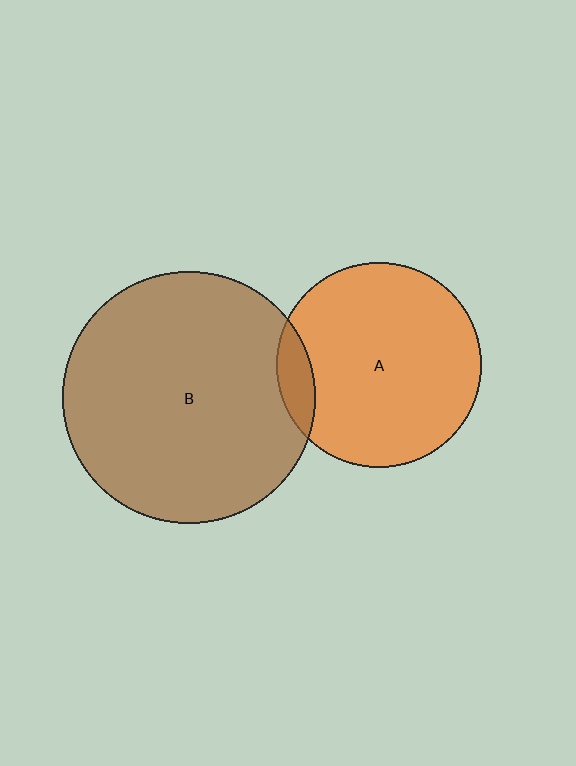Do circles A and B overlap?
Yes.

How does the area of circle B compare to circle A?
Approximately 1.5 times.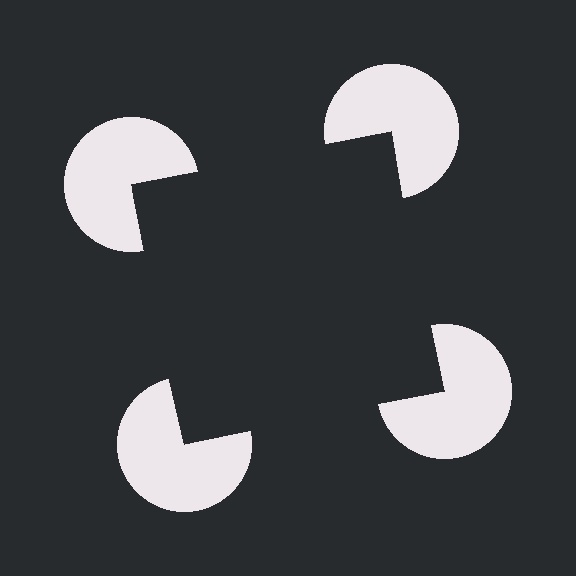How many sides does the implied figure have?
4 sides.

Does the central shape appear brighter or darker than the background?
It typically appears slightly darker than the background, even though no actual brightness change is drawn.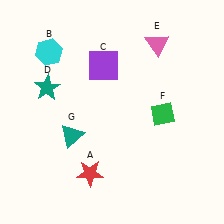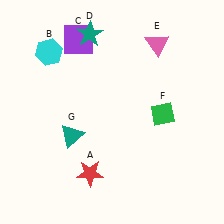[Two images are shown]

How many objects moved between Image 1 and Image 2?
2 objects moved between the two images.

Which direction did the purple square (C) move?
The purple square (C) moved up.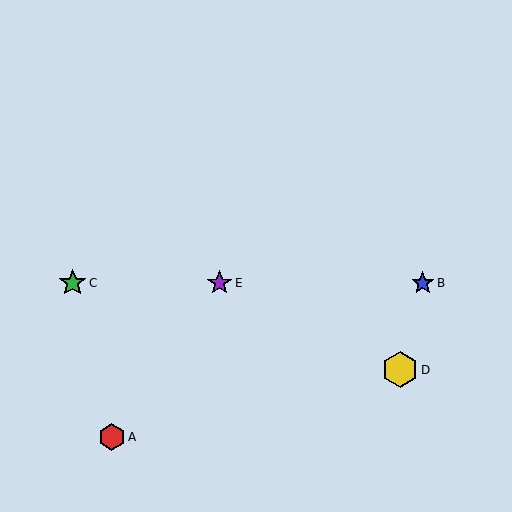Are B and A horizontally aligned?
No, B is at y≈283 and A is at y≈437.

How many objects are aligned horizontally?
3 objects (B, C, E) are aligned horizontally.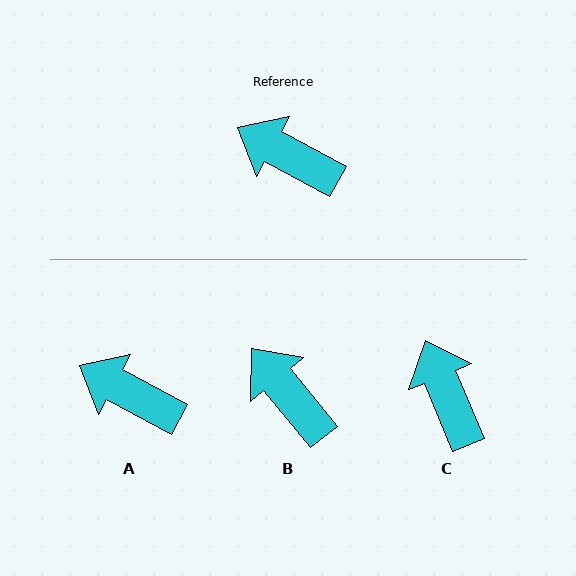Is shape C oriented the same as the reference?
No, it is off by about 39 degrees.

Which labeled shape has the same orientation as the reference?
A.